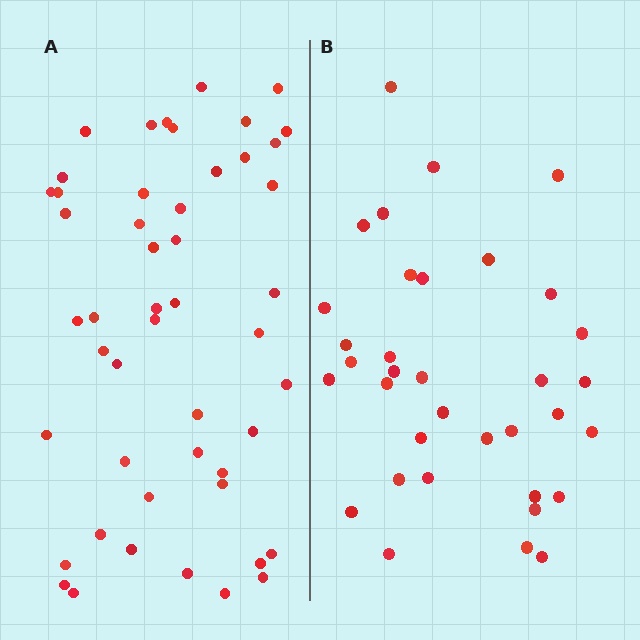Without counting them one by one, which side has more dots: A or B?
Region A (the left region) has more dots.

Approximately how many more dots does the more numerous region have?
Region A has approximately 15 more dots than region B.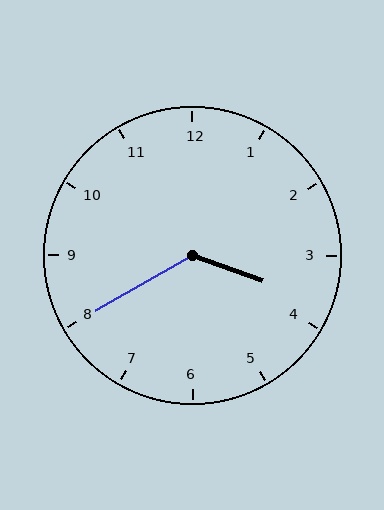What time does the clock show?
3:40.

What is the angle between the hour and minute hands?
Approximately 130 degrees.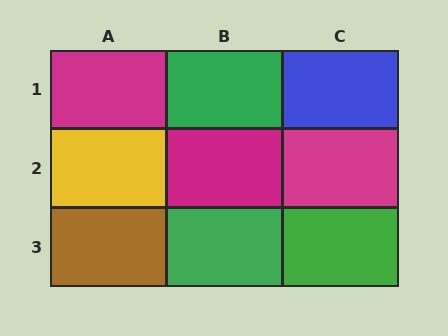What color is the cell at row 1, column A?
Magenta.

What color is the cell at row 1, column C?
Blue.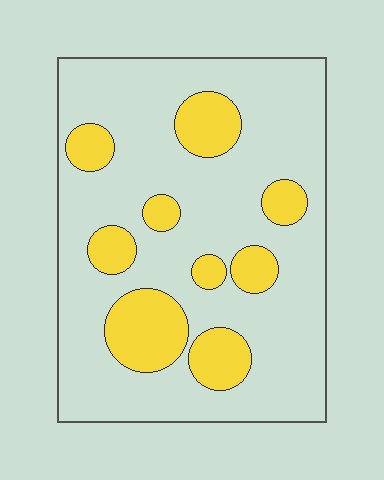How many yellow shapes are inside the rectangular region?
9.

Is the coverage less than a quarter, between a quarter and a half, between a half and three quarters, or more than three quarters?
Less than a quarter.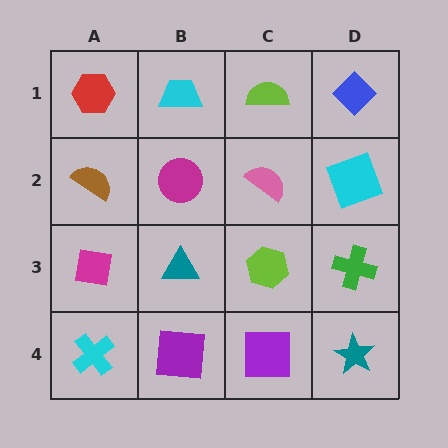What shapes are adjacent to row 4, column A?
A magenta square (row 3, column A), a purple square (row 4, column B).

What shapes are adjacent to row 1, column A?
A brown semicircle (row 2, column A), a cyan trapezoid (row 1, column B).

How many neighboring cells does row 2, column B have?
4.